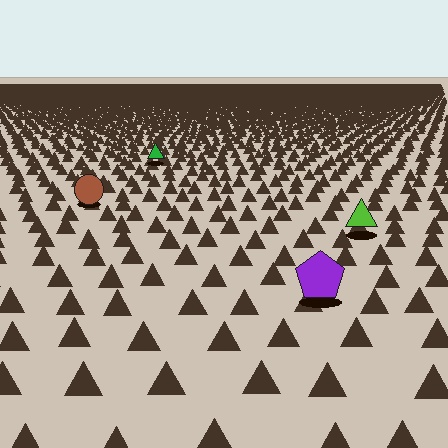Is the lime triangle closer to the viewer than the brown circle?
Yes. The lime triangle is closer — you can tell from the texture gradient: the ground texture is coarser near it.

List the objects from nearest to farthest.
From nearest to farthest: the purple pentagon, the lime triangle, the brown circle, the green triangle.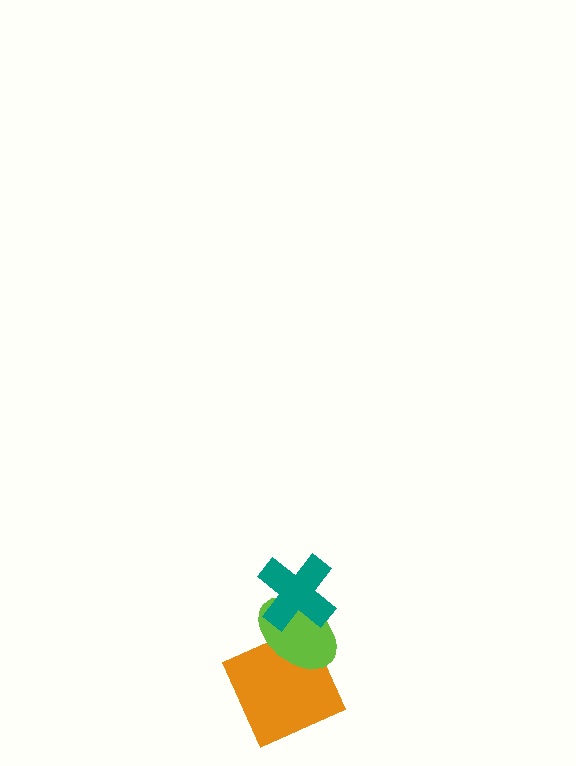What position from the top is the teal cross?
The teal cross is 1st from the top.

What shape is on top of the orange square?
The lime ellipse is on top of the orange square.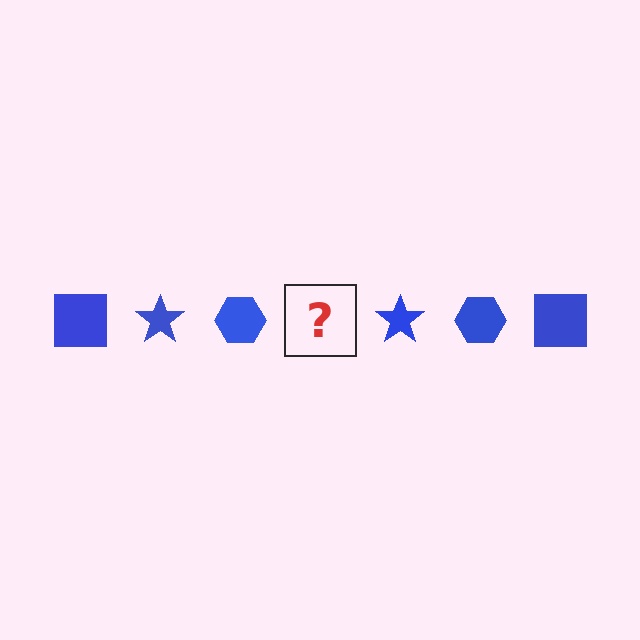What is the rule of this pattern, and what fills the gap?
The rule is that the pattern cycles through square, star, hexagon shapes in blue. The gap should be filled with a blue square.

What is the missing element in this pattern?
The missing element is a blue square.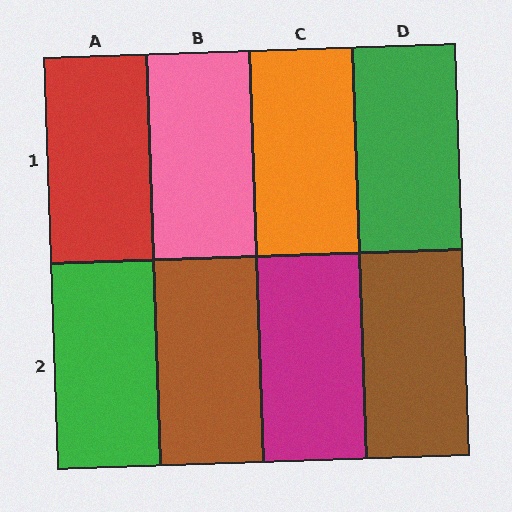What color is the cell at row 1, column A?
Red.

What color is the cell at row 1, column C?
Orange.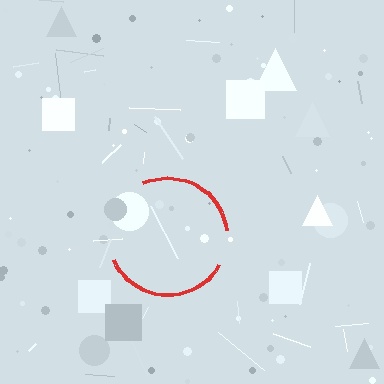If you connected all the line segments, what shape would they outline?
They would outline a circle.